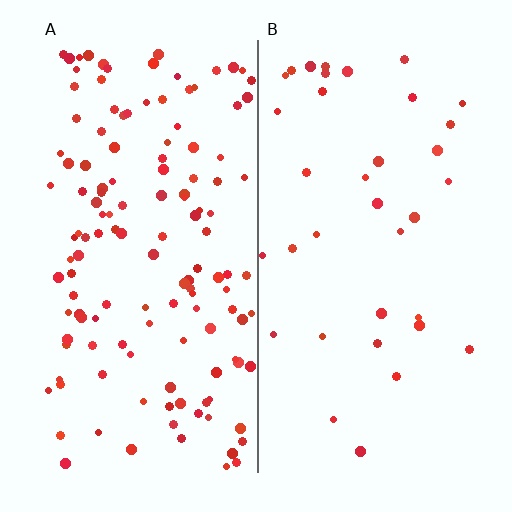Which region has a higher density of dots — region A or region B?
A (the left).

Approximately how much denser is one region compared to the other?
Approximately 3.7× — region A over region B.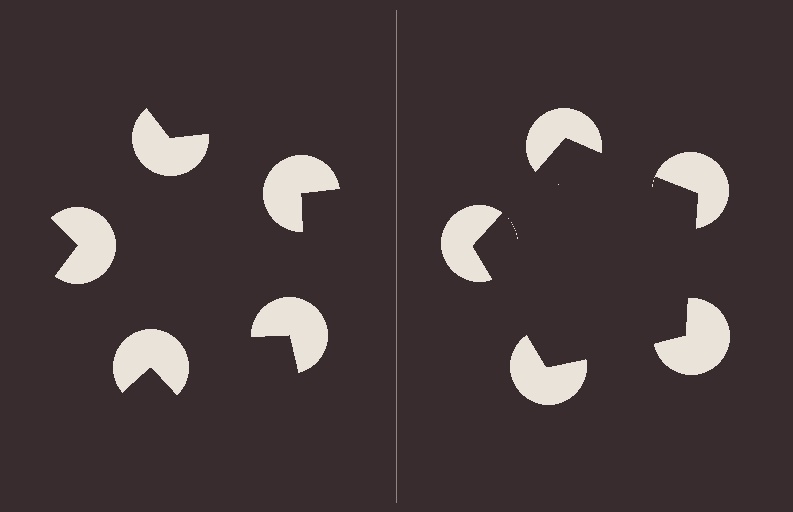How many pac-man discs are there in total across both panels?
10 — 5 on each side.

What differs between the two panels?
The pac-man discs are positioned identically on both sides; only the wedge orientations differ. On the right they align to a pentagon; on the left they are misaligned.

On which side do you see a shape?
An illusory pentagon appears on the right side. On the left side the wedge cuts are rotated, so no coherent shape forms.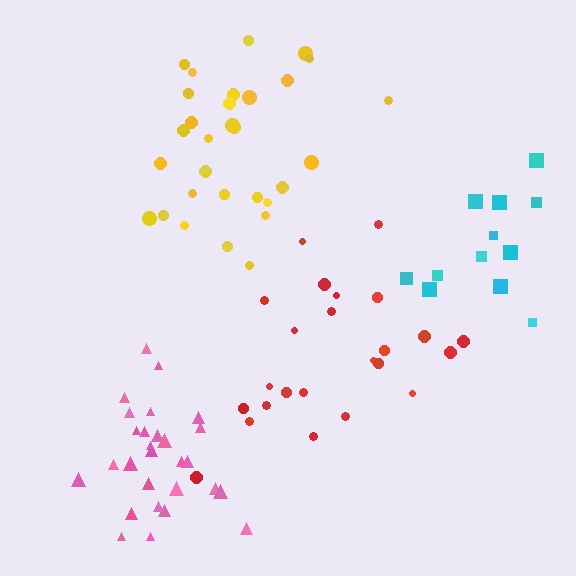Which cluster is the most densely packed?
Pink.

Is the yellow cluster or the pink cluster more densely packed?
Pink.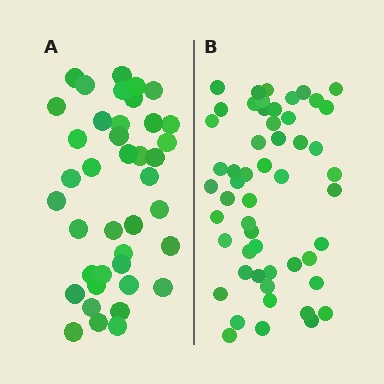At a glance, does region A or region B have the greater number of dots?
Region B (the right region) has more dots.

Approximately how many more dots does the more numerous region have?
Region B has approximately 15 more dots than region A.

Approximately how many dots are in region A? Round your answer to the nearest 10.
About 40 dots.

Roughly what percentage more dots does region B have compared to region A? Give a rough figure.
About 30% more.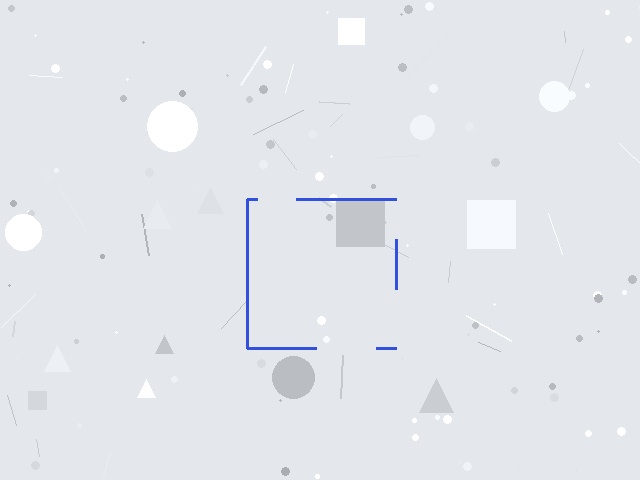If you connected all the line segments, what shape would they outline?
They would outline a square.